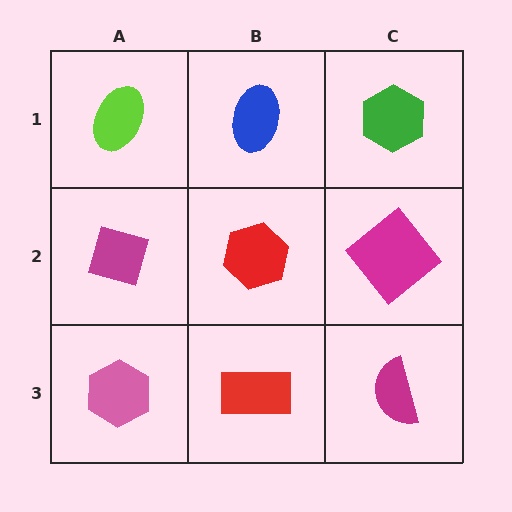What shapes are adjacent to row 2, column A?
A lime ellipse (row 1, column A), a pink hexagon (row 3, column A), a red hexagon (row 2, column B).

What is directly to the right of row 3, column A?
A red rectangle.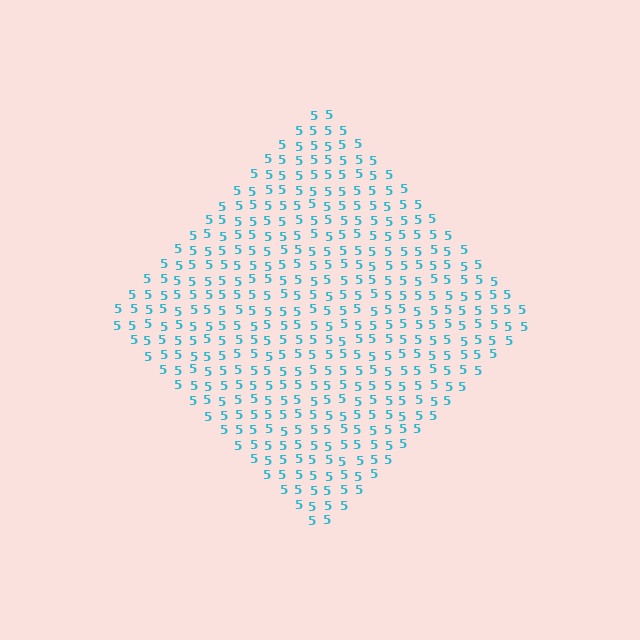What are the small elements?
The small elements are digit 5's.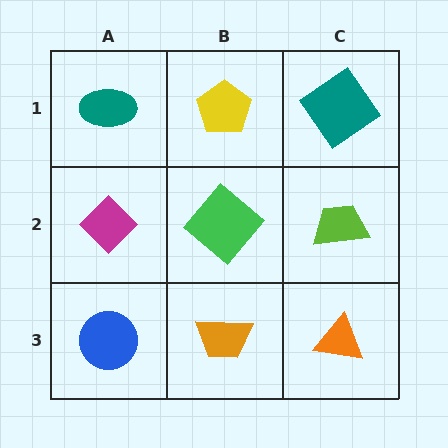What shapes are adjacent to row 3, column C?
A lime trapezoid (row 2, column C), an orange trapezoid (row 3, column B).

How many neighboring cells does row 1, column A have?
2.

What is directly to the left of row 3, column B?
A blue circle.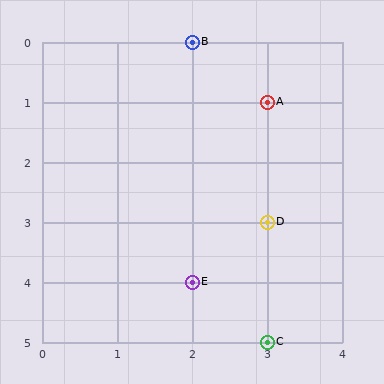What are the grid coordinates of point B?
Point B is at grid coordinates (2, 0).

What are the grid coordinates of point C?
Point C is at grid coordinates (3, 5).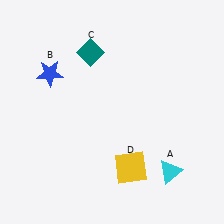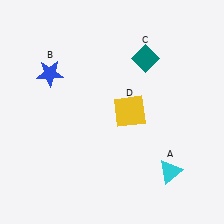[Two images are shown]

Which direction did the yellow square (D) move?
The yellow square (D) moved up.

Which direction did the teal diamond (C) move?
The teal diamond (C) moved right.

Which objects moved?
The objects that moved are: the teal diamond (C), the yellow square (D).